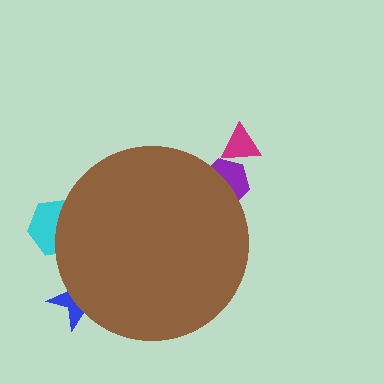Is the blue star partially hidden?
Yes, the blue star is partially hidden behind the brown circle.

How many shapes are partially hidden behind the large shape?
3 shapes are partially hidden.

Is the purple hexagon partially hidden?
Yes, the purple hexagon is partially hidden behind the brown circle.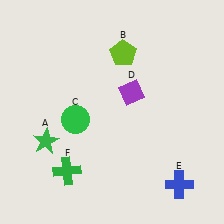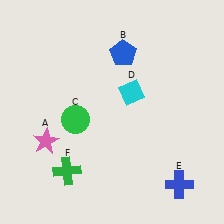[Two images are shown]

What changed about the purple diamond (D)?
In Image 1, D is purple. In Image 2, it changed to cyan.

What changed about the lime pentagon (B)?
In Image 1, B is lime. In Image 2, it changed to blue.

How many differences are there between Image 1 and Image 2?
There are 3 differences between the two images.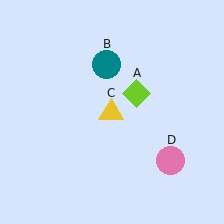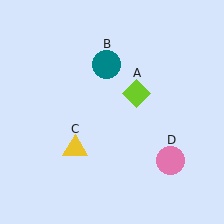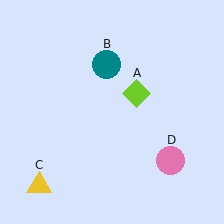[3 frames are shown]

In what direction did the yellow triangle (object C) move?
The yellow triangle (object C) moved down and to the left.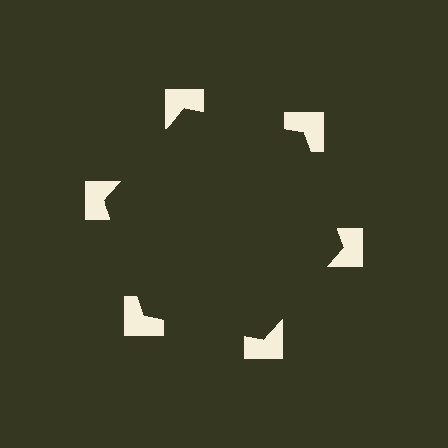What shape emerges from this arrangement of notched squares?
An illusory hexagon — its edges are inferred from the aligned wedge cuts in the notched squares, not physically drawn.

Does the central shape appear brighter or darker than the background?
It typically appears slightly darker than the background, even though no actual brightness change is drawn.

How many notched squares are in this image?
There are 6 — one at each vertex of the illusory hexagon.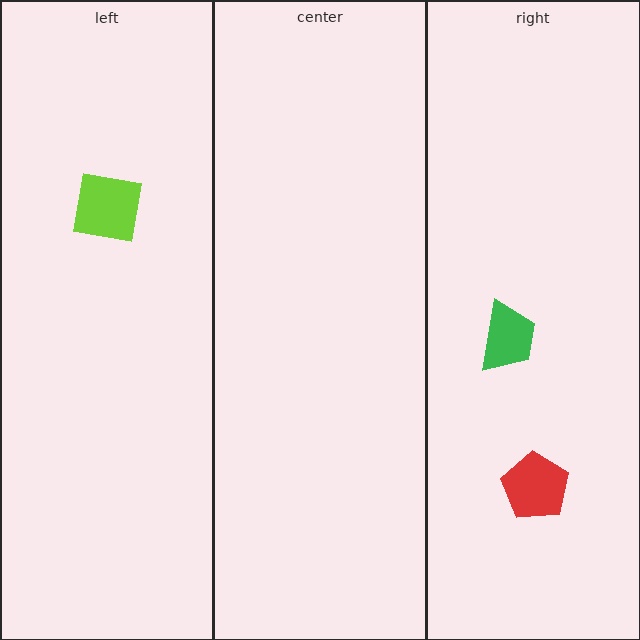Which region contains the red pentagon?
The right region.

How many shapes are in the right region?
2.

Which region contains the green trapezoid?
The right region.